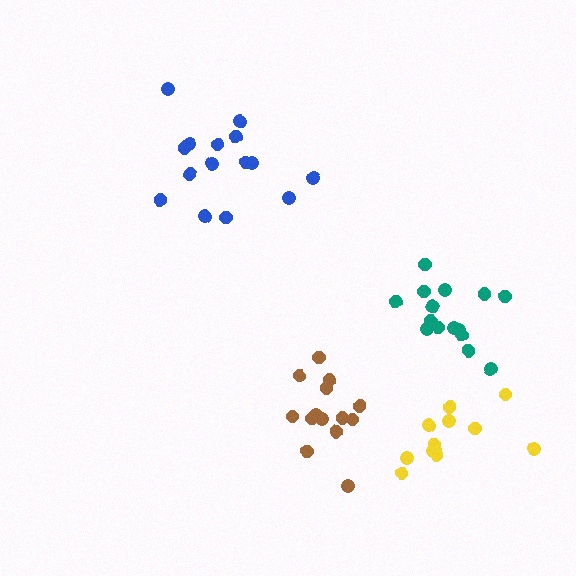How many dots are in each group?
Group 1: 15 dots, Group 2: 15 dots, Group 3: 14 dots, Group 4: 12 dots (56 total).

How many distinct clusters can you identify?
There are 4 distinct clusters.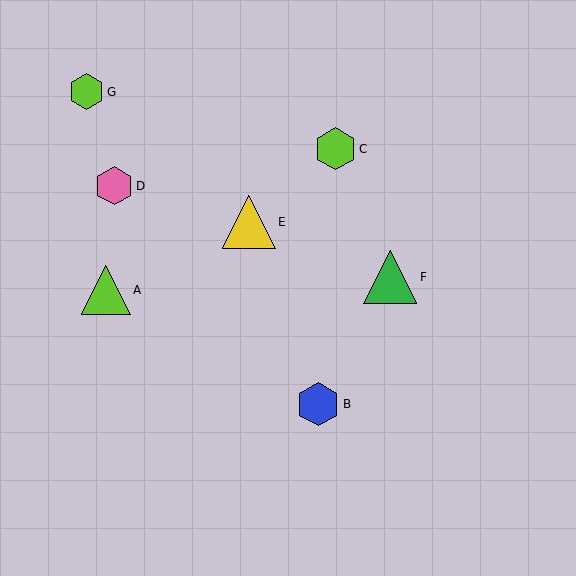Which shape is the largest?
The green triangle (labeled F) is the largest.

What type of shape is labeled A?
Shape A is a lime triangle.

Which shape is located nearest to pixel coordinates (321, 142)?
The lime hexagon (labeled C) at (336, 149) is nearest to that location.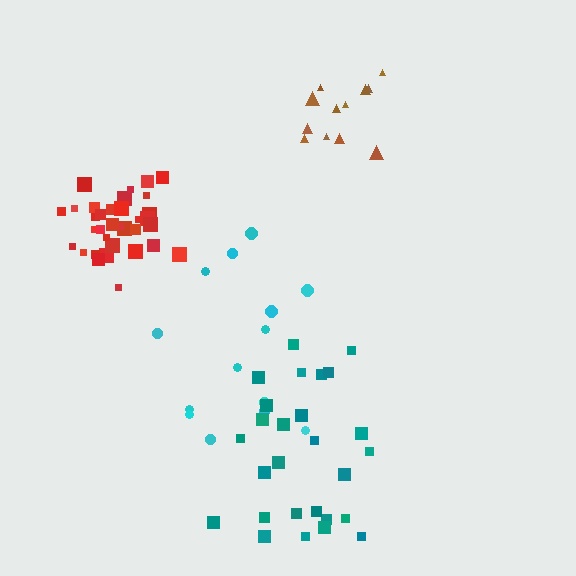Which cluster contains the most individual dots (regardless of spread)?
Red (35).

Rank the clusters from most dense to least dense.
red, teal, brown, cyan.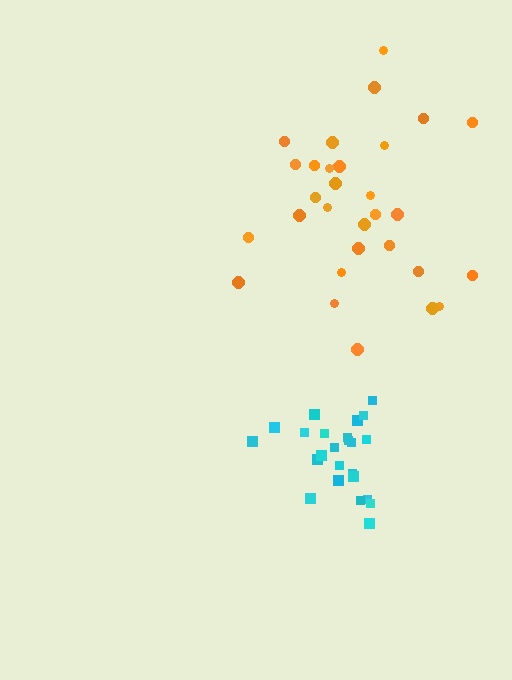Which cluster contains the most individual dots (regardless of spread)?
Orange (30).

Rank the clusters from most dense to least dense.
cyan, orange.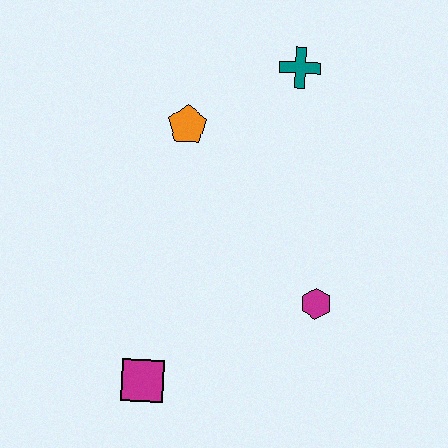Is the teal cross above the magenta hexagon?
Yes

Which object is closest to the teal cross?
The orange pentagon is closest to the teal cross.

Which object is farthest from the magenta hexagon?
The teal cross is farthest from the magenta hexagon.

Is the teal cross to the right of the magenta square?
Yes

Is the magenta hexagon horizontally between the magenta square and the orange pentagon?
No